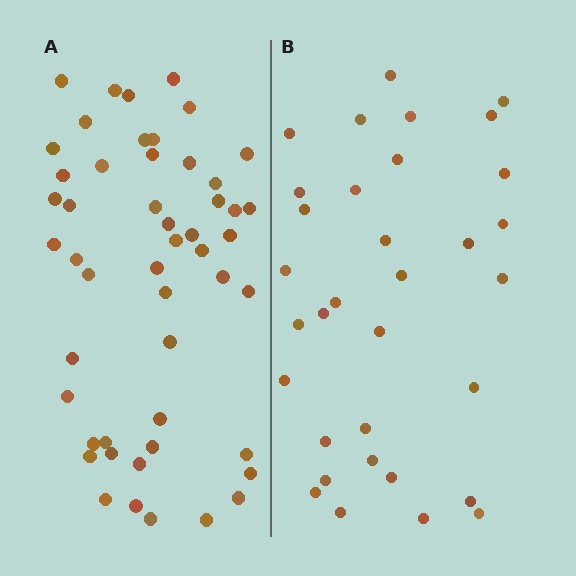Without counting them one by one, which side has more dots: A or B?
Region A (the left region) has more dots.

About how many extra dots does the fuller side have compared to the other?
Region A has approximately 15 more dots than region B.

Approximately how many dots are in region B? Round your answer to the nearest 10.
About 30 dots. (The exact count is 33, which rounds to 30.)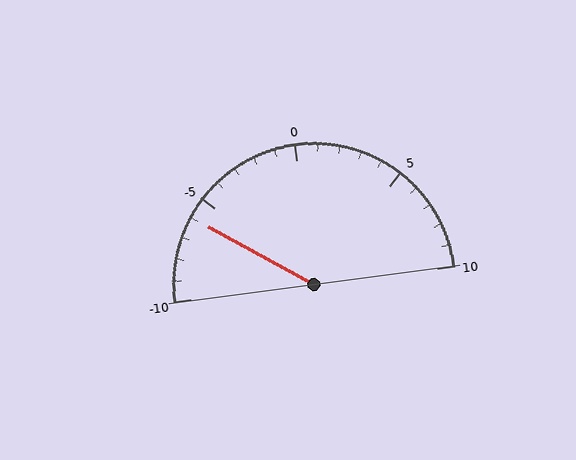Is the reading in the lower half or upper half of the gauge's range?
The reading is in the lower half of the range (-10 to 10).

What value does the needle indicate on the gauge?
The needle indicates approximately -6.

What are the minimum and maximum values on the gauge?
The gauge ranges from -10 to 10.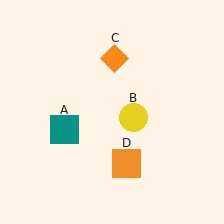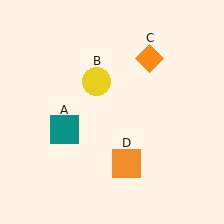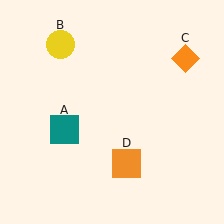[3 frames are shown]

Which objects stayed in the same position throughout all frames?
Teal square (object A) and orange square (object D) remained stationary.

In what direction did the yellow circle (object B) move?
The yellow circle (object B) moved up and to the left.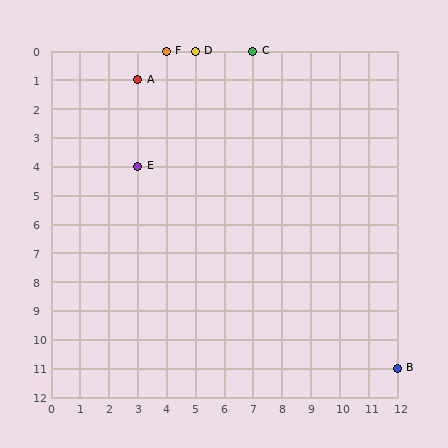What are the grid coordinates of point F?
Point F is at grid coordinates (4, 0).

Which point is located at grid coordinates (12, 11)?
Point B is at (12, 11).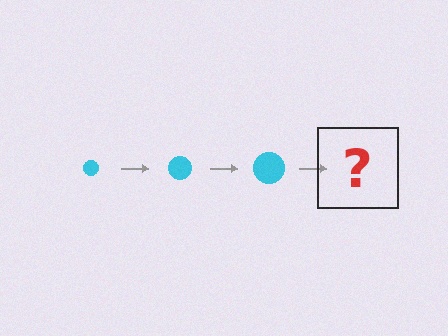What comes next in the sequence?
The next element should be a cyan circle, larger than the previous one.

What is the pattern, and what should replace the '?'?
The pattern is that the circle gets progressively larger each step. The '?' should be a cyan circle, larger than the previous one.